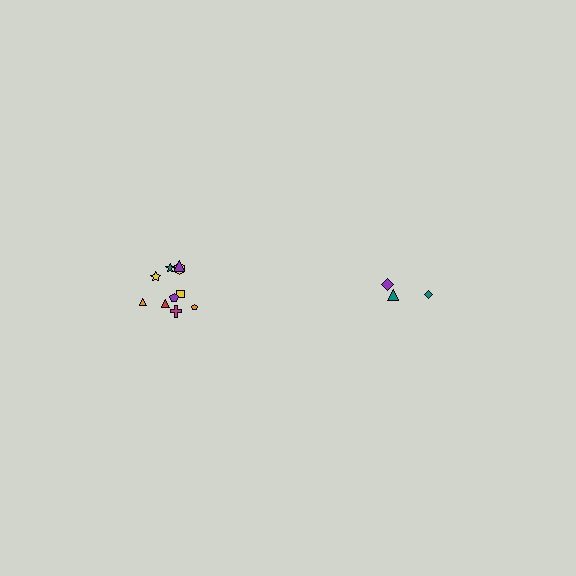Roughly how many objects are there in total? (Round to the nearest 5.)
Roughly 15 objects in total.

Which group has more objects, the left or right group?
The left group.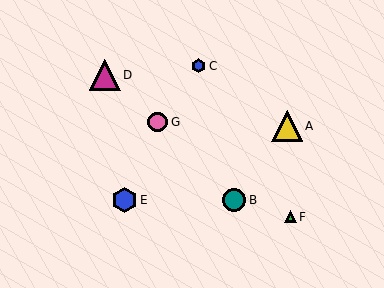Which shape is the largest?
The magenta triangle (labeled D) is the largest.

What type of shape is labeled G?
Shape G is a pink circle.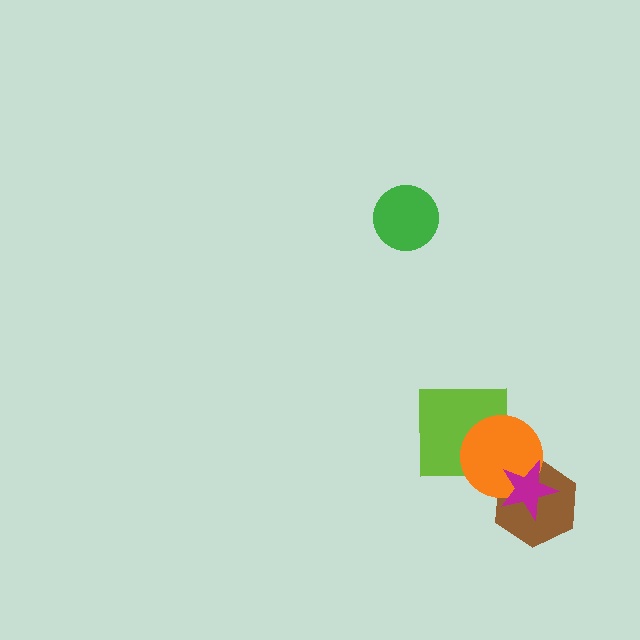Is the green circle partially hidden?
No, no other shape covers it.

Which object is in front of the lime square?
The orange circle is in front of the lime square.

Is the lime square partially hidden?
Yes, it is partially covered by another shape.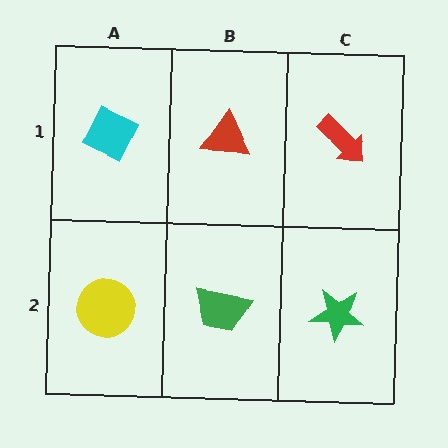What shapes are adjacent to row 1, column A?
A yellow circle (row 2, column A), a red triangle (row 1, column B).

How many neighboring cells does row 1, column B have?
3.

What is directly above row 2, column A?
A cyan diamond.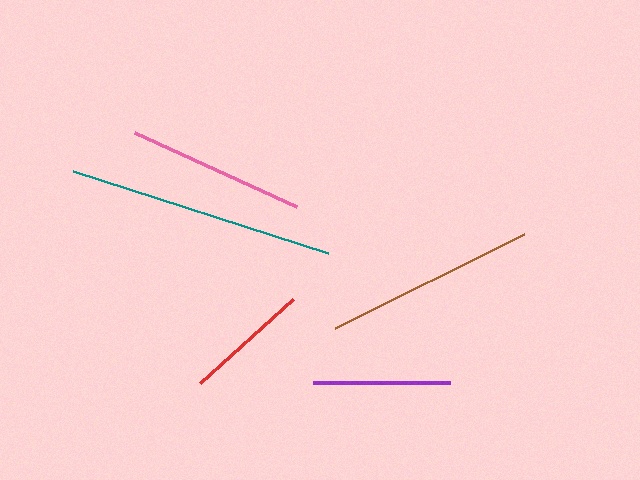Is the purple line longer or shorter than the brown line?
The brown line is longer than the purple line.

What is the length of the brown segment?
The brown segment is approximately 211 pixels long.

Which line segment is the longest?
The teal line is the longest at approximately 268 pixels.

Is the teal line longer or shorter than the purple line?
The teal line is longer than the purple line.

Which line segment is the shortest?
The red line is the shortest at approximately 125 pixels.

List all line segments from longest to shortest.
From longest to shortest: teal, brown, pink, purple, red.